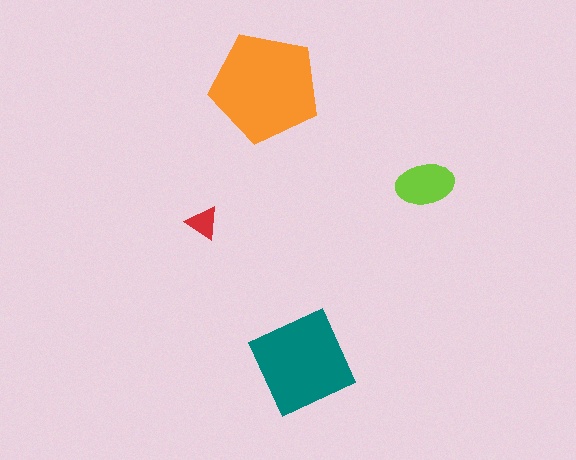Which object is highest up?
The orange pentagon is topmost.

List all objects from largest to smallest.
The orange pentagon, the teal diamond, the lime ellipse, the red triangle.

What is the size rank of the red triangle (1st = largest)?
4th.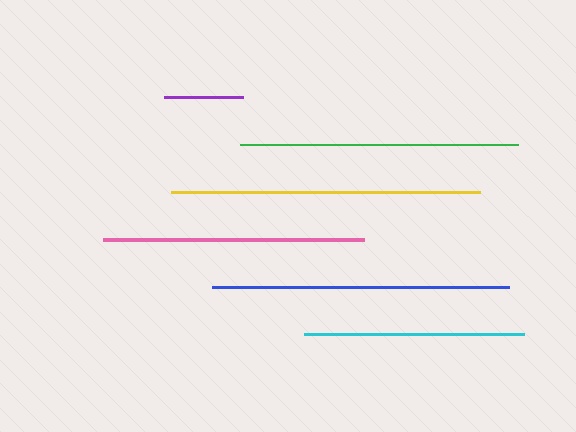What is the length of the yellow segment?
The yellow segment is approximately 309 pixels long.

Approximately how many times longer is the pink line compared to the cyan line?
The pink line is approximately 1.2 times the length of the cyan line.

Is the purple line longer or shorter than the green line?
The green line is longer than the purple line.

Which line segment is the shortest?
The purple line is the shortest at approximately 79 pixels.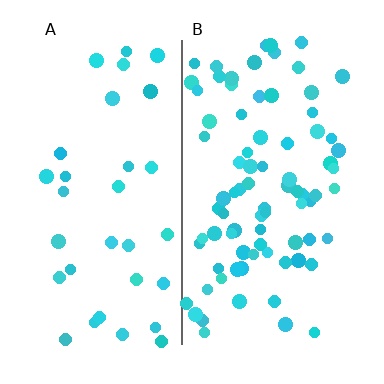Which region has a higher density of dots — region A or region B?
B (the right).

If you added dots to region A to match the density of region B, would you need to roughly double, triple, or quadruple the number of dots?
Approximately triple.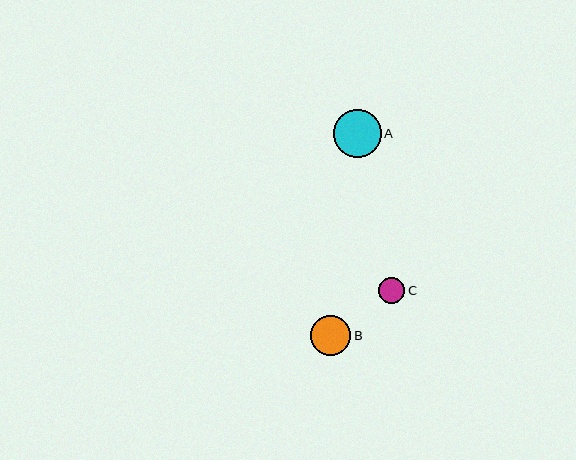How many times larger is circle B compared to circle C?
Circle B is approximately 1.5 times the size of circle C.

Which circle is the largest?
Circle A is the largest with a size of approximately 48 pixels.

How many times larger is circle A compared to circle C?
Circle A is approximately 1.8 times the size of circle C.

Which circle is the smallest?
Circle C is the smallest with a size of approximately 26 pixels.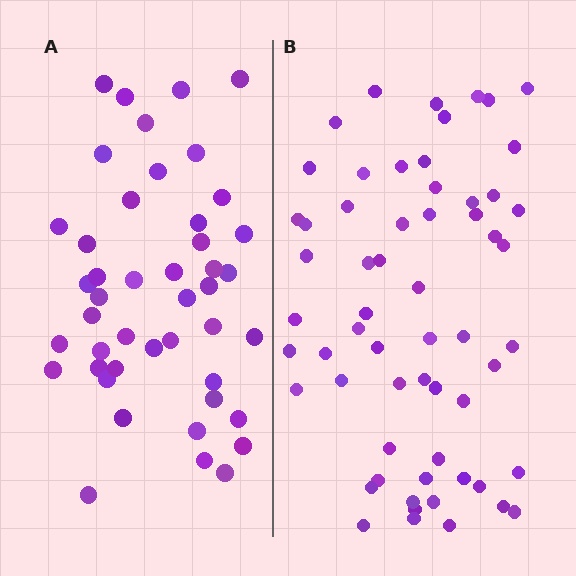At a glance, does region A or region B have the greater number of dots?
Region B (the right region) has more dots.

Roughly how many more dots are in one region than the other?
Region B has approximately 15 more dots than region A.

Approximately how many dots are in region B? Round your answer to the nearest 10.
About 60 dots.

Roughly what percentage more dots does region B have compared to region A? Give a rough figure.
About 35% more.